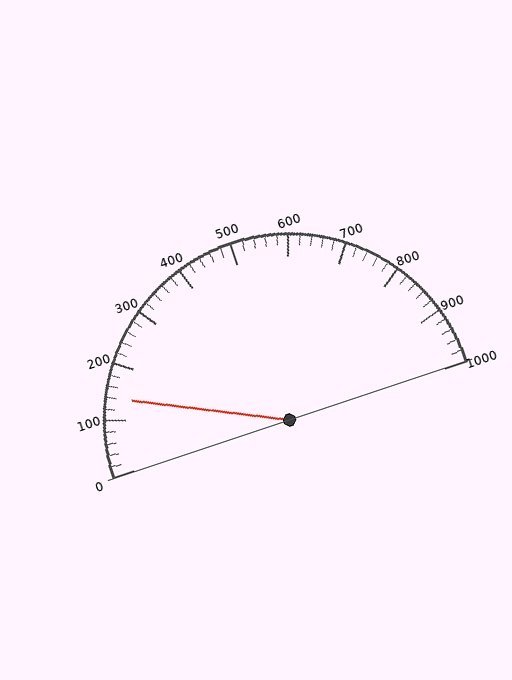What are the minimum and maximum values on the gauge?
The gauge ranges from 0 to 1000.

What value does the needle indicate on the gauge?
The needle indicates approximately 140.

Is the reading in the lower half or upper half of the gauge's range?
The reading is in the lower half of the range (0 to 1000).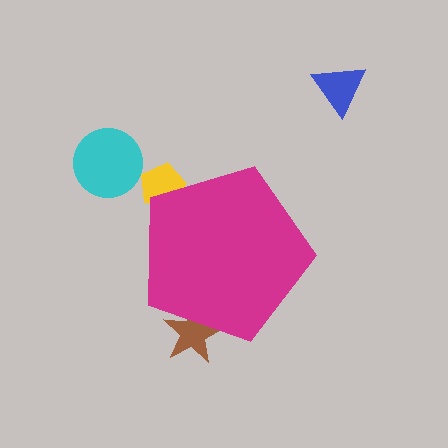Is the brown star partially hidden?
Yes, the brown star is partially hidden behind the magenta pentagon.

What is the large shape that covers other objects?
A magenta pentagon.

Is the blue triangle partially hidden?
No, the blue triangle is fully visible.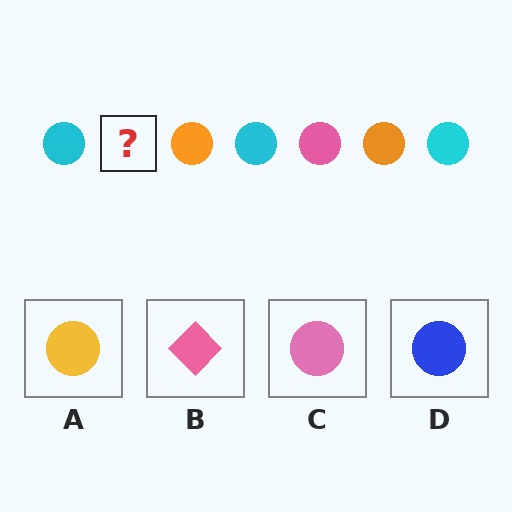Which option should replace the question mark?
Option C.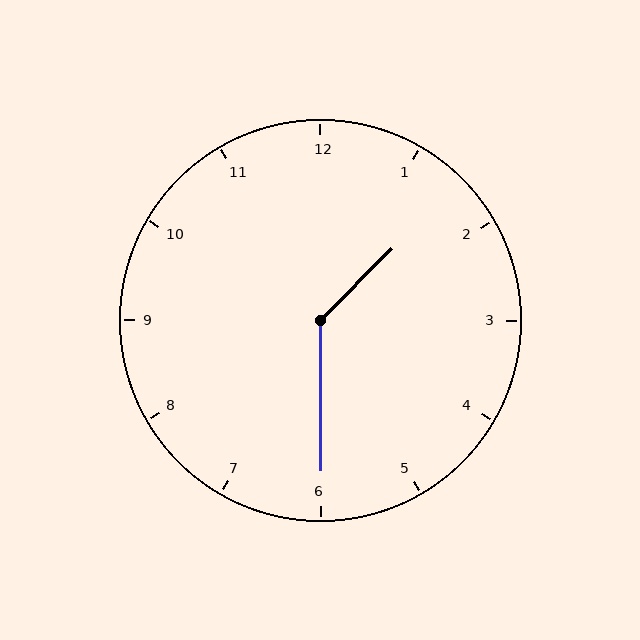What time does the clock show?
1:30.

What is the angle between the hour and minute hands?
Approximately 135 degrees.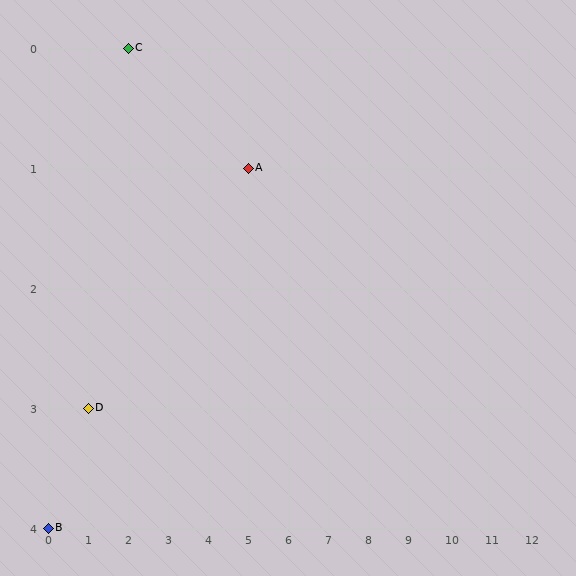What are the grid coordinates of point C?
Point C is at grid coordinates (2, 0).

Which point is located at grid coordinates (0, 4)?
Point B is at (0, 4).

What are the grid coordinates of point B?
Point B is at grid coordinates (0, 4).